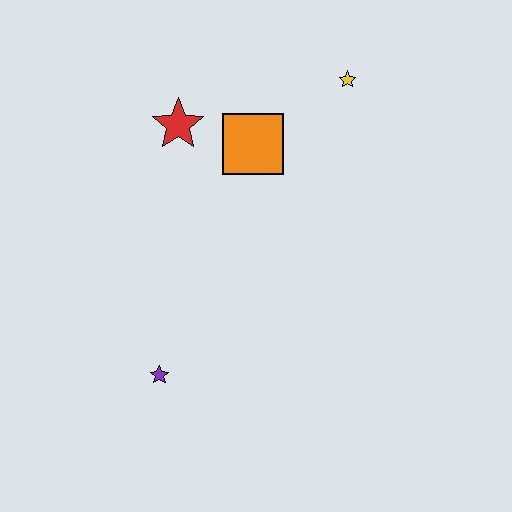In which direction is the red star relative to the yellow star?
The red star is to the left of the yellow star.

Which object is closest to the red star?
The orange square is closest to the red star.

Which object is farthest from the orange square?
The purple star is farthest from the orange square.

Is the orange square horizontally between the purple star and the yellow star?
Yes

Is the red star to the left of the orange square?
Yes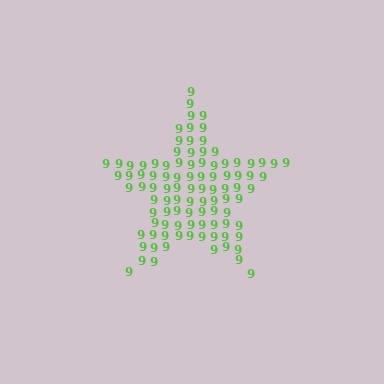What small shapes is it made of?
It is made of small digit 9's.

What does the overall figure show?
The overall figure shows a star.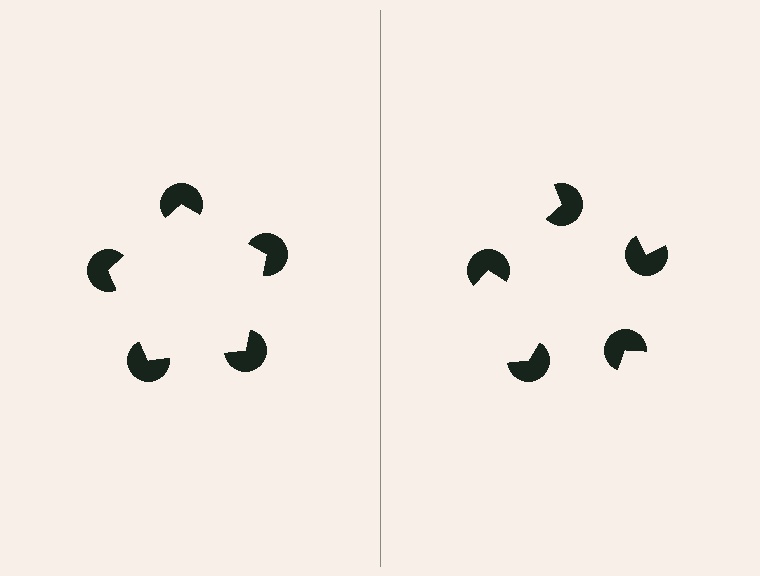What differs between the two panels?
The pac-man discs are positioned identically on both sides; only the wedge orientations differ. On the left they align to a pentagon; on the right they are misaligned.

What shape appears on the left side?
An illusory pentagon.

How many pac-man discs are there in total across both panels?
10 — 5 on each side.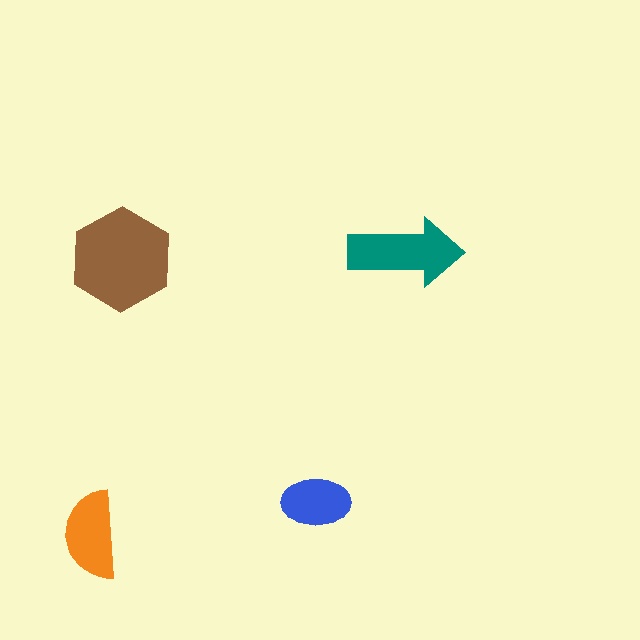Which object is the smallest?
The blue ellipse.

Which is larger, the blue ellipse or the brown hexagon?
The brown hexagon.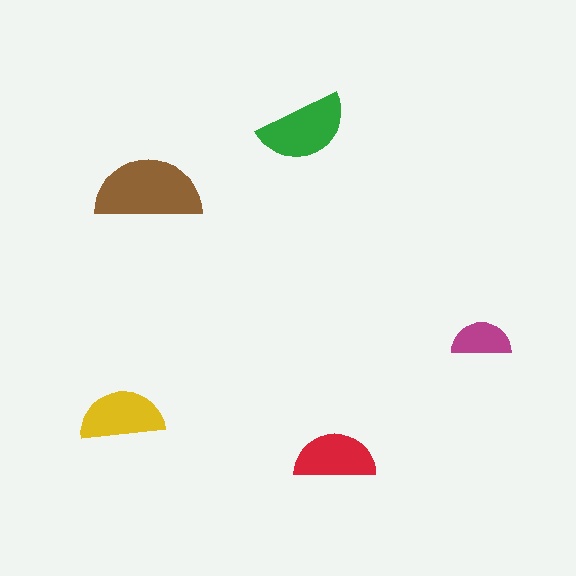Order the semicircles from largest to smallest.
the brown one, the green one, the yellow one, the red one, the magenta one.